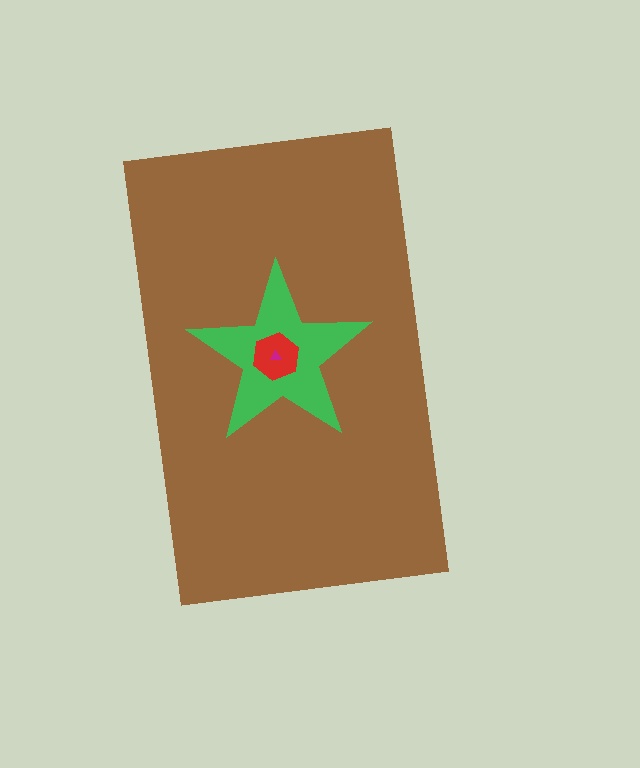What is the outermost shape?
The brown rectangle.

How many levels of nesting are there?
4.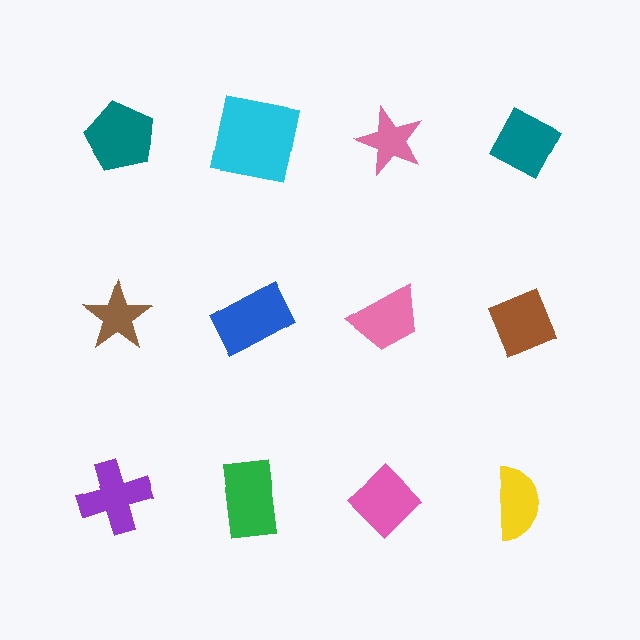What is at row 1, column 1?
A teal pentagon.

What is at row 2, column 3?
A pink trapezoid.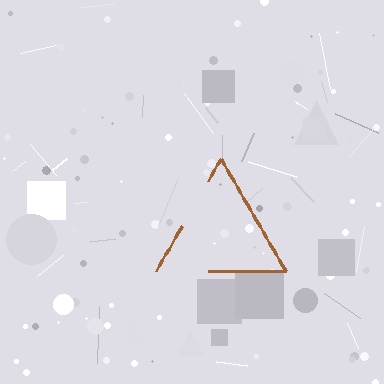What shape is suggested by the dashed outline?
The dashed outline suggests a triangle.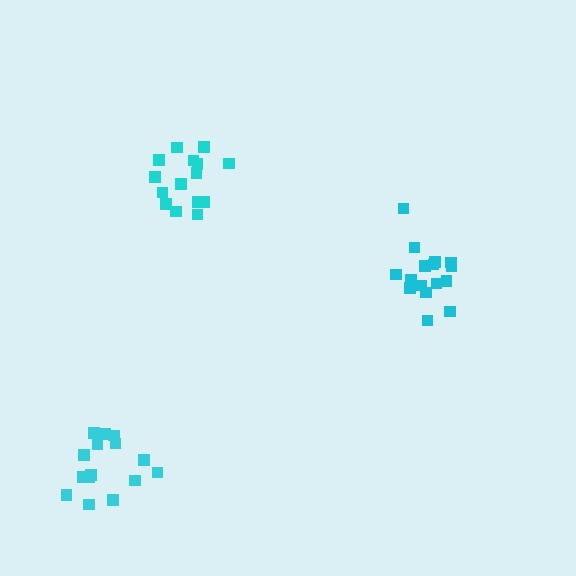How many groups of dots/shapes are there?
There are 3 groups.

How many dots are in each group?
Group 1: 15 dots, Group 2: 15 dots, Group 3: 16 dots (46 total).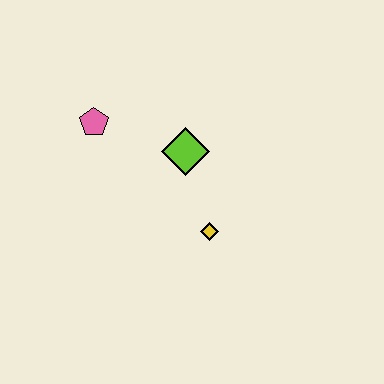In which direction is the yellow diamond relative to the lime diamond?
The yellow diamond is below the lime diamond.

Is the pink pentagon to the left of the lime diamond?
Yes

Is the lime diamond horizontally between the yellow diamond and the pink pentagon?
Yes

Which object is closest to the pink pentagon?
The lime diamond is closest to the pink pentagon.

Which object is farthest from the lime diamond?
The pink pentagon is farthest from the lime diamond.